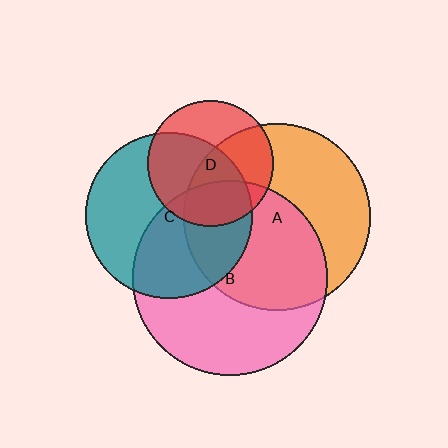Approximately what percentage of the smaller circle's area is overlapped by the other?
Approximately 50%.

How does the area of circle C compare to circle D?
Approximately 1.7 times.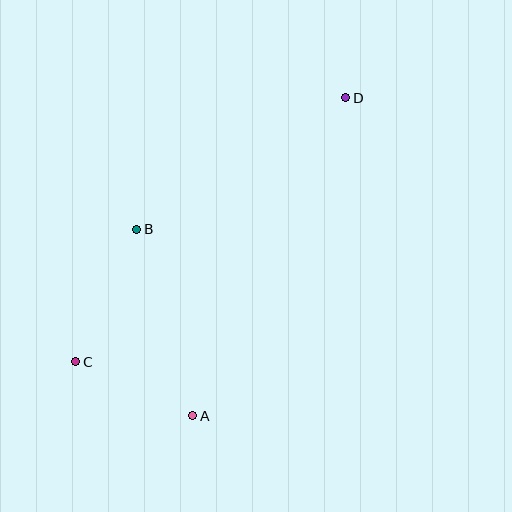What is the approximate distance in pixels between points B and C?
The distance between B and C is approximately 145 pixels.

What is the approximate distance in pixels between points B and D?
The distance between B and D is approximately 247 pixels.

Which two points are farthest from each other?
Points C and D are farthest from each other.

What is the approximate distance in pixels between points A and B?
The distance between A and B is approximately 195 pixels.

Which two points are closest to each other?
Points A and C are closest to each other.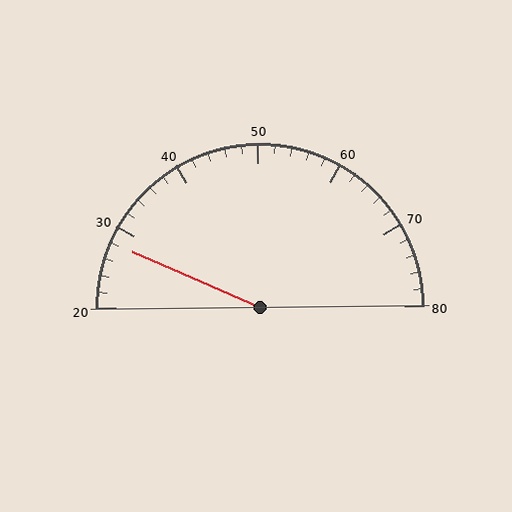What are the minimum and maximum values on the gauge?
The gauge ranges from 20 to 80.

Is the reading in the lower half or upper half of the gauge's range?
The reading is in the lower half of the range (20 to 80).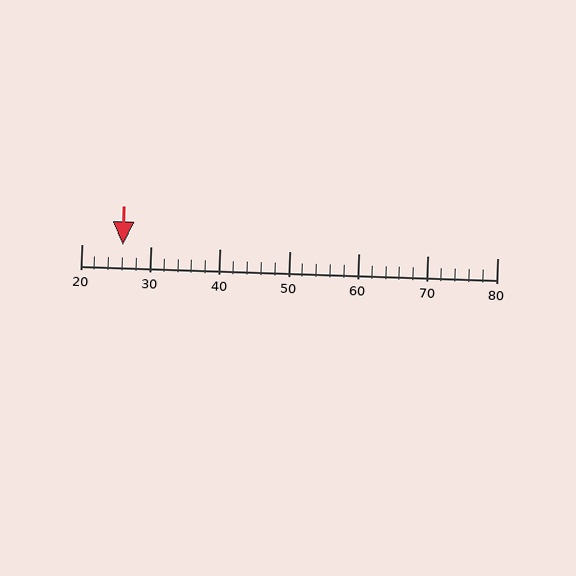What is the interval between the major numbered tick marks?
The major tick marks are spaced 10 units apart.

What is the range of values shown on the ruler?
The ruler shows values from 20 to 80.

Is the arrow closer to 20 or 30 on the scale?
The arrow is closer to 30.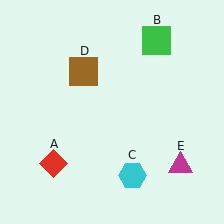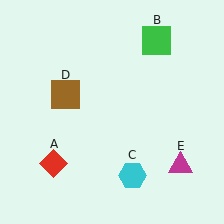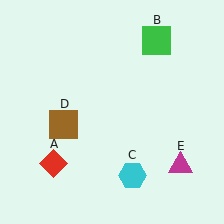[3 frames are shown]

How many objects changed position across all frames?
1 object changed position: brown square (object D).